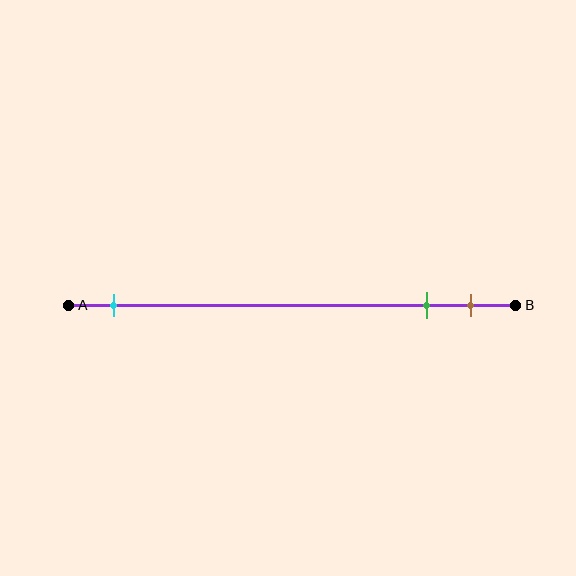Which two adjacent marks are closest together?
The green and brown marks are the closest adjacent pair.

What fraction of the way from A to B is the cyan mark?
The cyan mark is approximately 10% (0.1) of the way from A to B.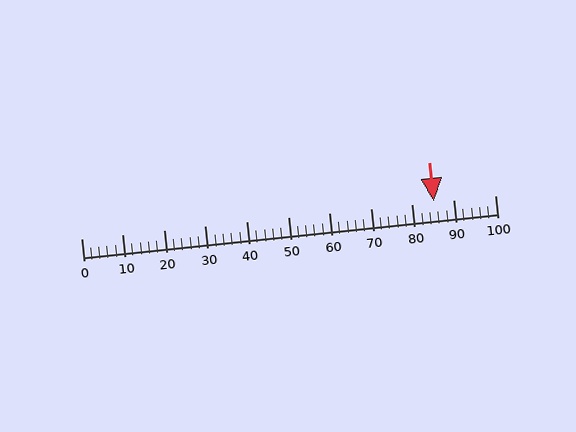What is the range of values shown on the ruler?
The ruler shows values from 0 to 100.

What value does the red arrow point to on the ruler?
The red arrow points to approximately 85.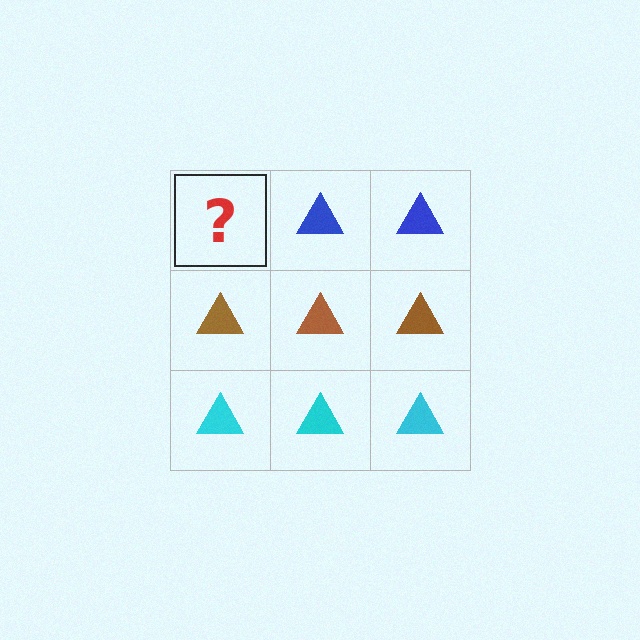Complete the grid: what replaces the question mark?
The question mark should be replaced with a blue triangle.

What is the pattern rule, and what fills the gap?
The rule is that each row has a consistent color. The gap should be filled with a blue triangle.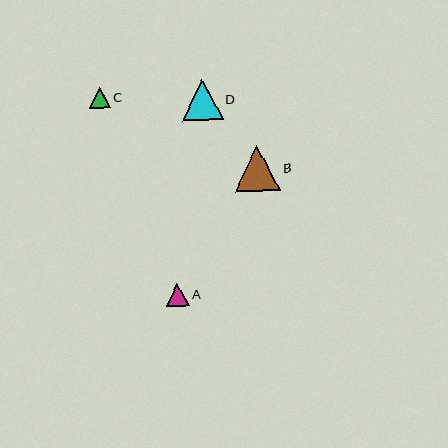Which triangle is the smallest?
Triangle C is the smallest with a size of approximately 21 pixels.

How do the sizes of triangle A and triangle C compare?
Triangle A and triangle C are approximately the same size.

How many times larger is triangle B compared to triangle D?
Triangle B is approximately 1.1 times the size of triangle D.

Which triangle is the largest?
Triangle B is the largest with a size of approximately 46 pixels.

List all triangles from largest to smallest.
From largest to smallest: B, D, A, C.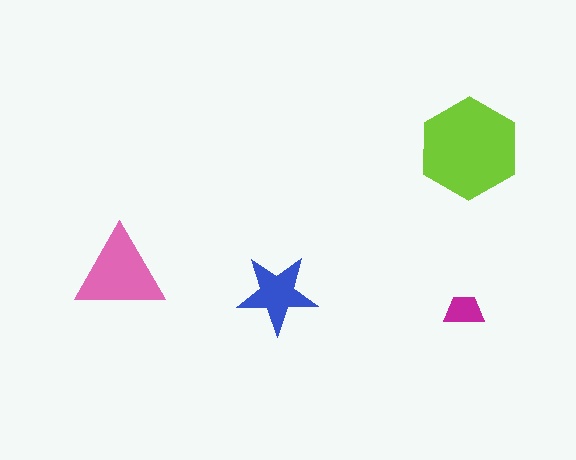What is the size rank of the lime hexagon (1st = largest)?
1st.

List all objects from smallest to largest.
The magenta trapezoid, the blue star, the pink triangle, the lime hexagon.